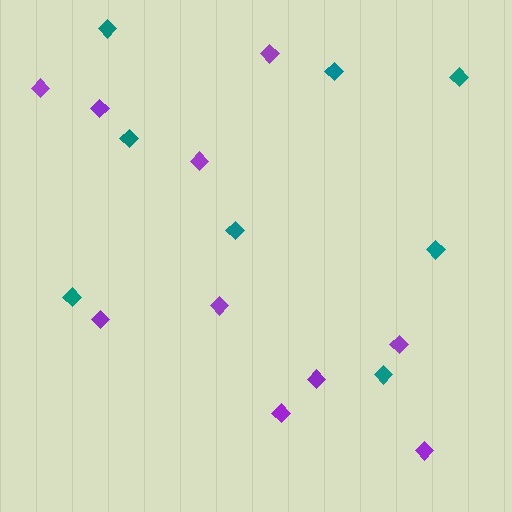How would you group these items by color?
There are 2 groups: one group of teal diamonds (8) and one group of purple diamonds (10).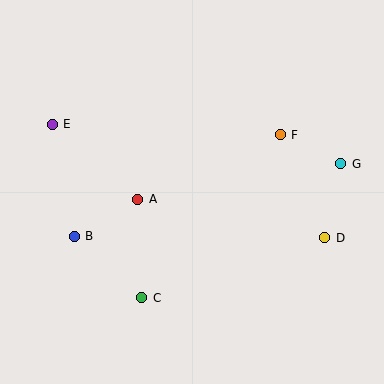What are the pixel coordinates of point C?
Point C is at (142, 298).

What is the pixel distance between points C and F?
The distance between C and F is 214 pixels.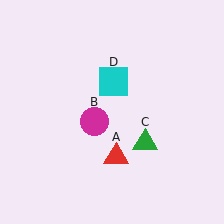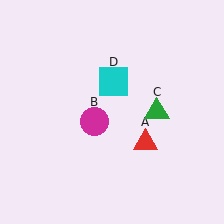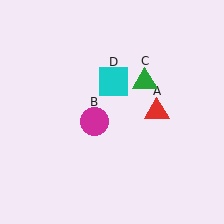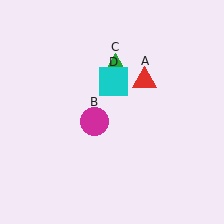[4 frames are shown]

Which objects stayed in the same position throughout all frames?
Magenta circle (object B) and cyan square (object D) remained stationary.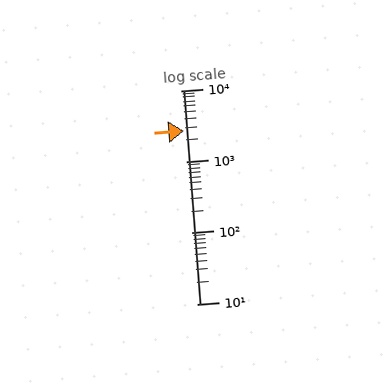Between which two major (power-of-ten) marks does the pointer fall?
The pointer is between 1000 and 10000.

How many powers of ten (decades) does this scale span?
The scale spans 3 decades, from 10 to 10000.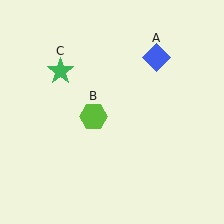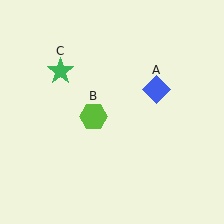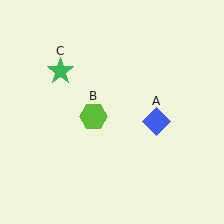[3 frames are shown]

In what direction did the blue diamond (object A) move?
The blue diamond (object A) moved down.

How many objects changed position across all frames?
1 object changed position: blue diamond (object A).